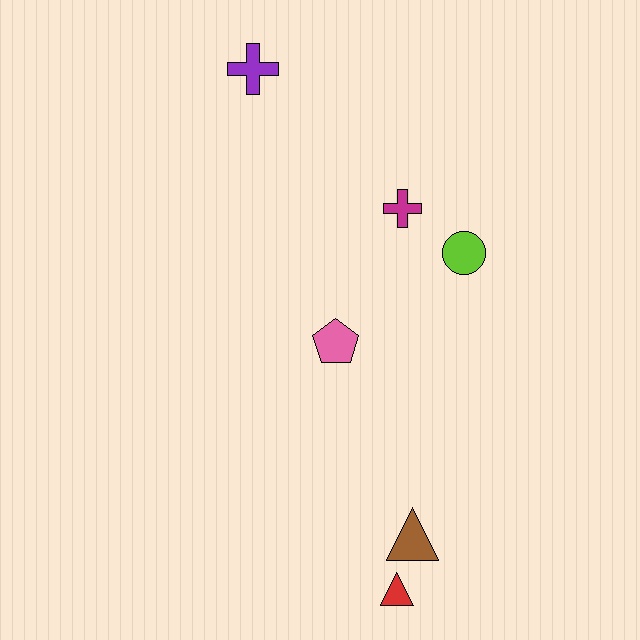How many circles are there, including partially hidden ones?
There is 1 circle.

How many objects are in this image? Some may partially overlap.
There are 6 objects.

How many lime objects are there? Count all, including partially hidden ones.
There is 1 lime object.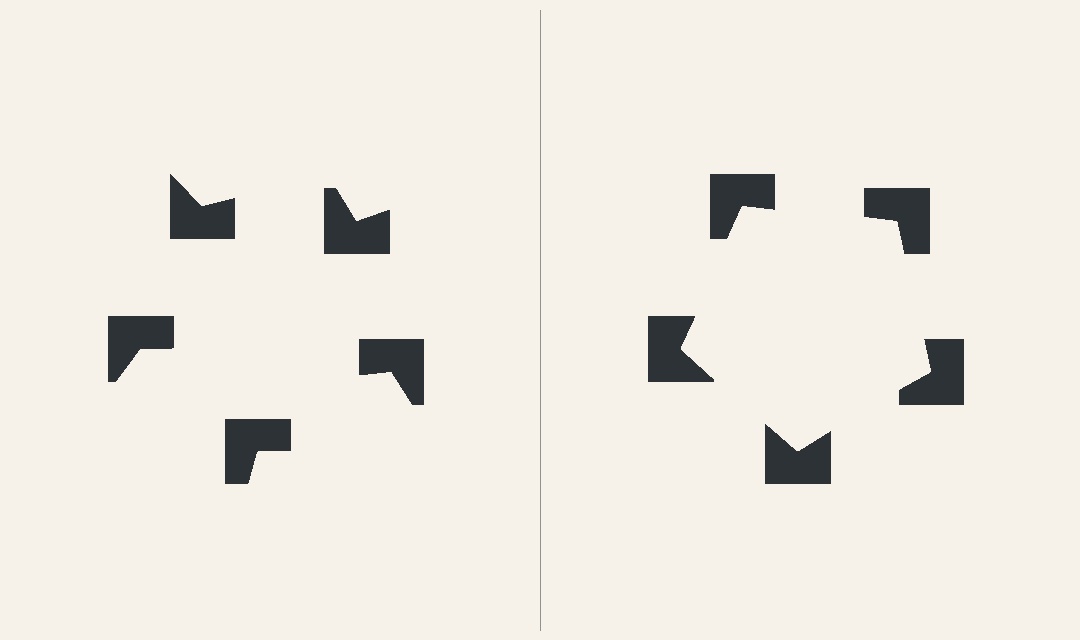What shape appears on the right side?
An illusory pentagon.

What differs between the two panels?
The notched squares are positioned identically on both sides; only the wedge orientations differ. On the right they align to a pentagon; on the left they are misaligned.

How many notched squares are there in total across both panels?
10 — 5 on each side.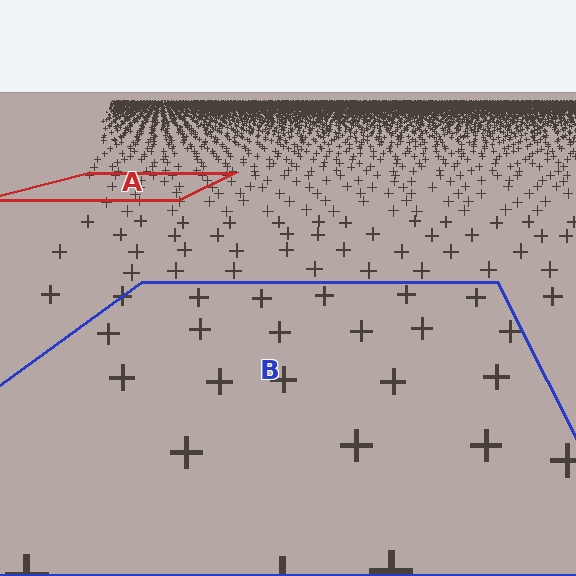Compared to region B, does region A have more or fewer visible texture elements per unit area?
Region A has more texture elements per unit area — they are packed more densely because it is farther away.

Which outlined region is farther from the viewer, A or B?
Region A is farther from the viewer — the texture elements inside it appear smaller and more densely packed.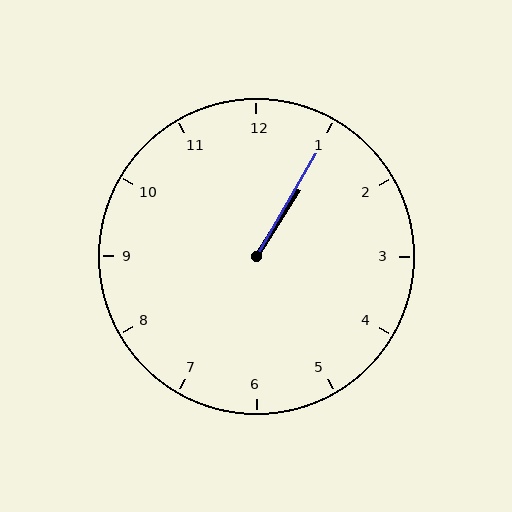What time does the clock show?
1:05.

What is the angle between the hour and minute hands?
Approximately 2 degrees.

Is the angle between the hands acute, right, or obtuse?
It is acute.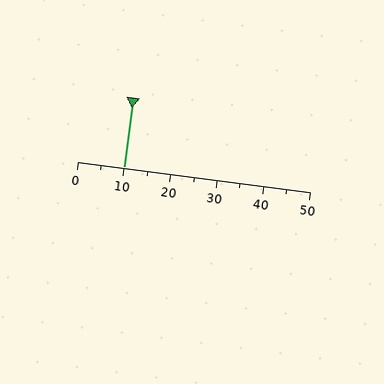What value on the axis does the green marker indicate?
The marker indicates approximately 10.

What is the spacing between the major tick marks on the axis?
The major ticks are spaced 10 apart.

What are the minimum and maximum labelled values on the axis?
The axis runs from 0 to 50.